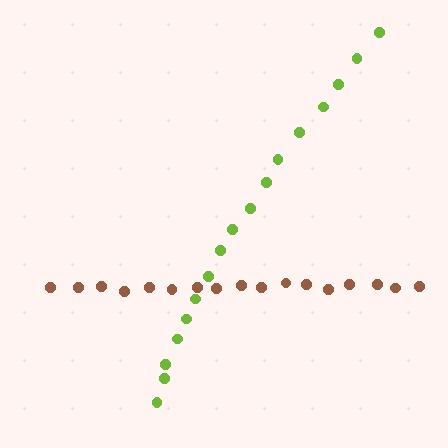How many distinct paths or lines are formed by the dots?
There are 2 distinct paths.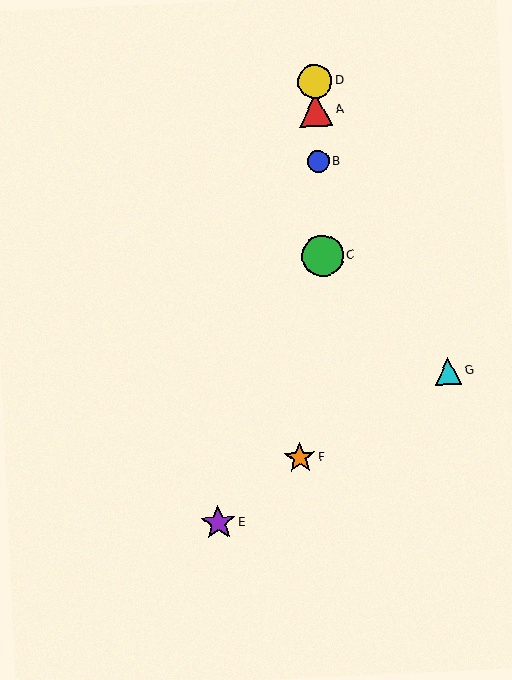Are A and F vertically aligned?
No, A is at x≈316 and F is at x≈300.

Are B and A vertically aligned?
Yes, both are at x≈318.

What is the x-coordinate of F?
Object F is at x≈300.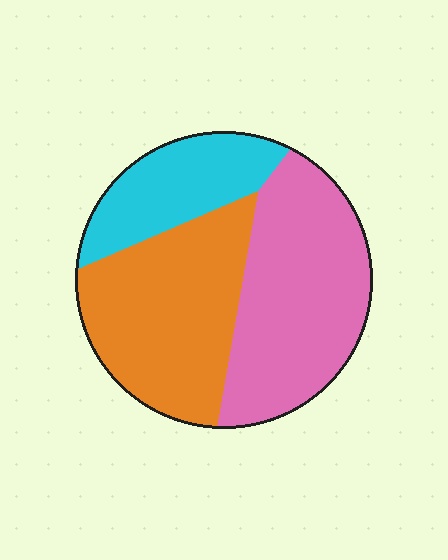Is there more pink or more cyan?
Pink.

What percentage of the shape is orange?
Orange covers around 40% of the shape.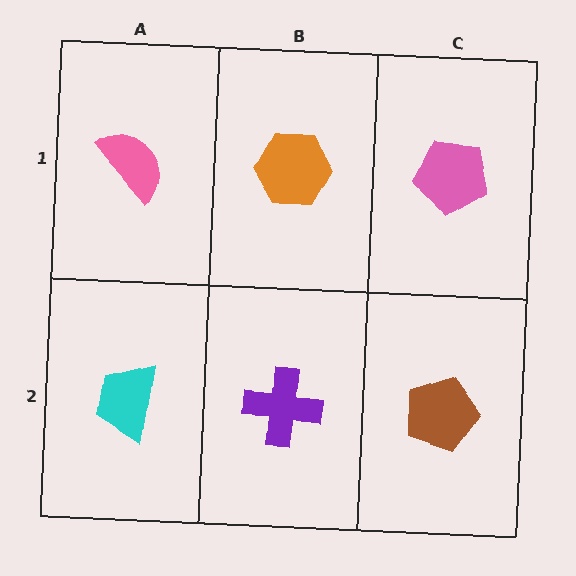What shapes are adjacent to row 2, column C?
A pink pentagon (row 1, column C), a purple cross (row 2, column B).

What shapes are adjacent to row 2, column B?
An orange hexagon (row 1, column B), a cyan trapezoid (row 2, column A), a brown pentagon (row 2, column C).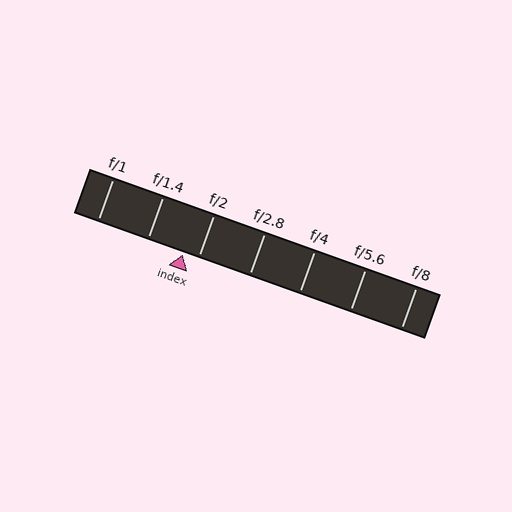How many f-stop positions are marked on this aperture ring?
There are 7 f-stop positions marked.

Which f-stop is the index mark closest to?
The index mark is closest to f/2.